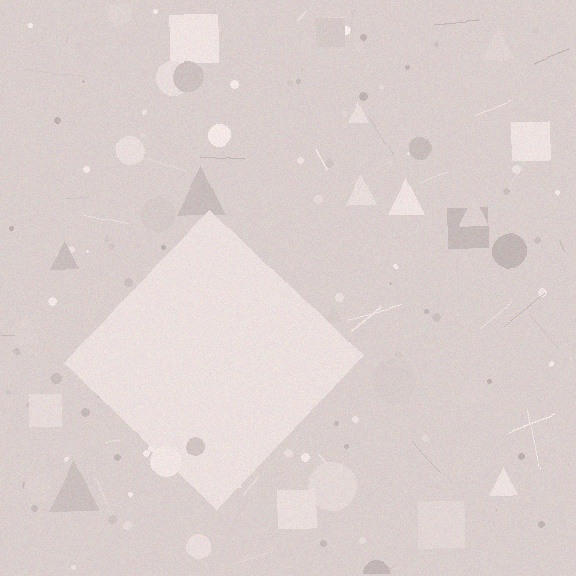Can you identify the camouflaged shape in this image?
The camouflaged shape is a diamond.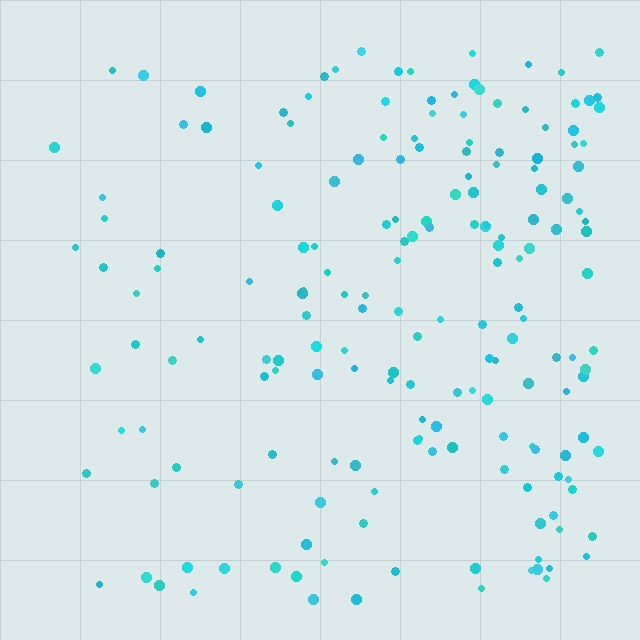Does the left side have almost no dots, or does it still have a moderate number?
Still a moderate number, just noticeably fewer than the right.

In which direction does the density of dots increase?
From left to right, with the right side densest.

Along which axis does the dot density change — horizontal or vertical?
Horizontal.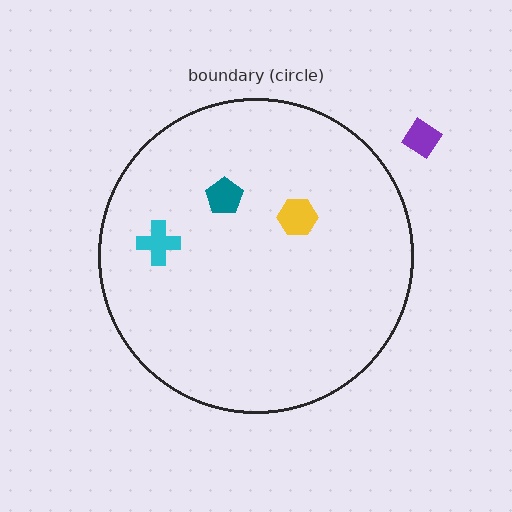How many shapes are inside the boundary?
3 inside, 1 outside.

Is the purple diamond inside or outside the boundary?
Outside.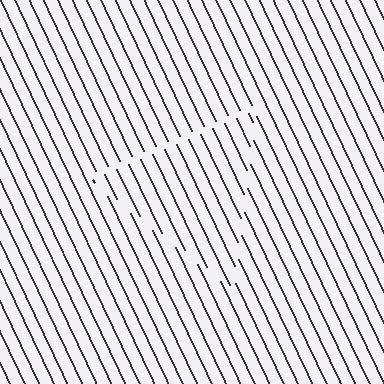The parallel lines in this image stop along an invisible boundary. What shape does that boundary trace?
An illusory triangle. The interior of the shape contains the same grating, shifted by half a period — the contour is defined by the phase discontinuity where line-ends from the inner and outer gratings abut.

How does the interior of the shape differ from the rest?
The interior of the shape contains the same grating, shifted by half a period — the contour is defined by the phase discontinuity where line-ends from the inner and outer gratings abut.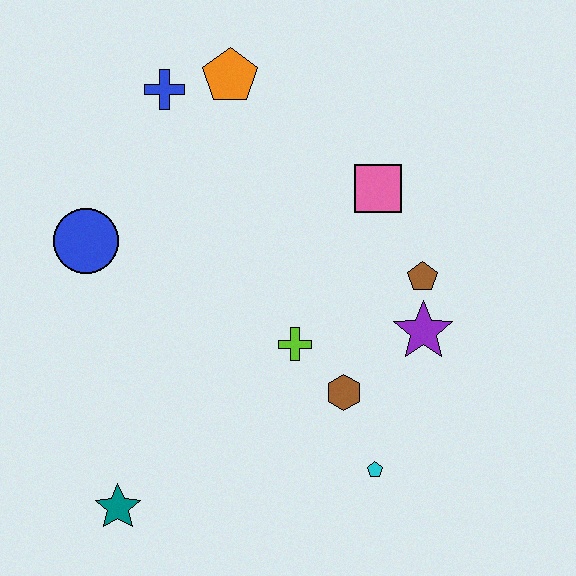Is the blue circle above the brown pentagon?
Yes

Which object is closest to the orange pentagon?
The blue cross is closest to the orange pentagon.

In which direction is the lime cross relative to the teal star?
The lime cross is to the right of the teal star.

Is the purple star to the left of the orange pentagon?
No